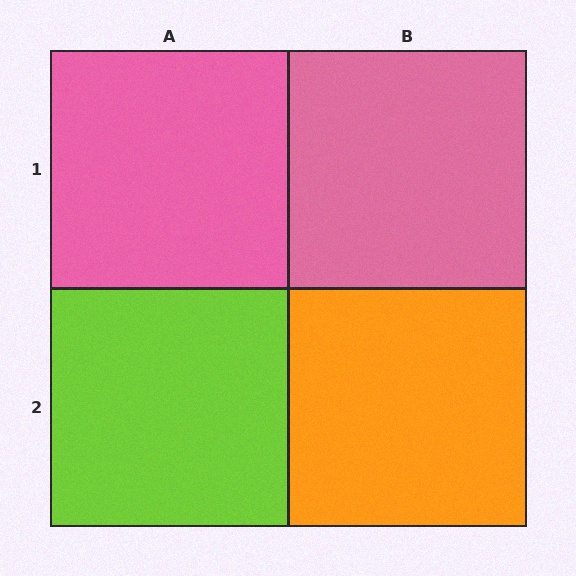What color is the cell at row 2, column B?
Orange.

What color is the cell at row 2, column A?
Lime.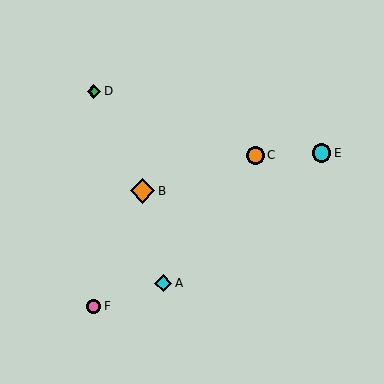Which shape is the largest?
The orange diamond (labeled B) is the largest.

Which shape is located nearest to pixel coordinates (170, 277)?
The cyan diamond (labeled A) at (163, 283) is nearest to that location.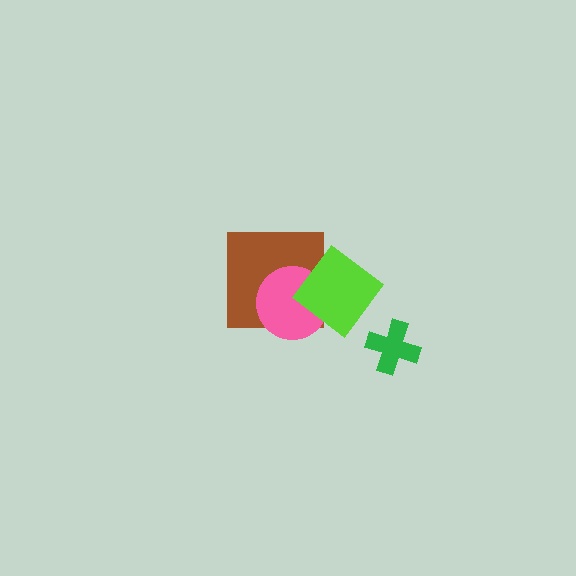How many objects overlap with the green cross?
0 objects overlap with the green cross.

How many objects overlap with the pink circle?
2 objects overlap with the pink circle.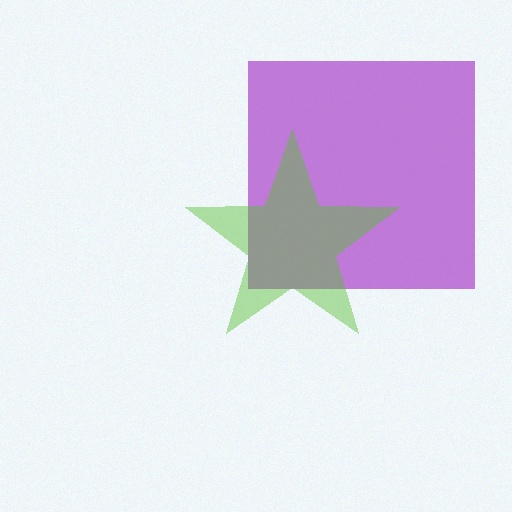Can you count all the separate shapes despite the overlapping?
Yes, there are 2 separate shapes.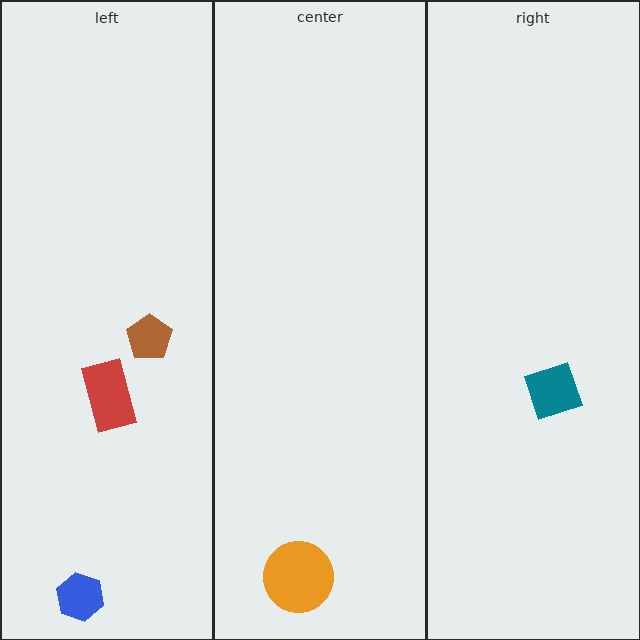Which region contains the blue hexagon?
The left region.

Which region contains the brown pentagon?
The left region.